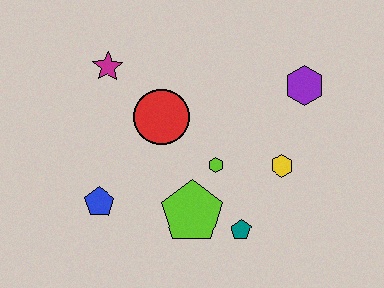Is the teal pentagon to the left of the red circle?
No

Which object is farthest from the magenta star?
The teal pentagon is farthest from the magenta star.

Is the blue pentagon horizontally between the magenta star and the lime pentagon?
No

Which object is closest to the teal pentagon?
The lime pentagon is closest to the teal pentagon.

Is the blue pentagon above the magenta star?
No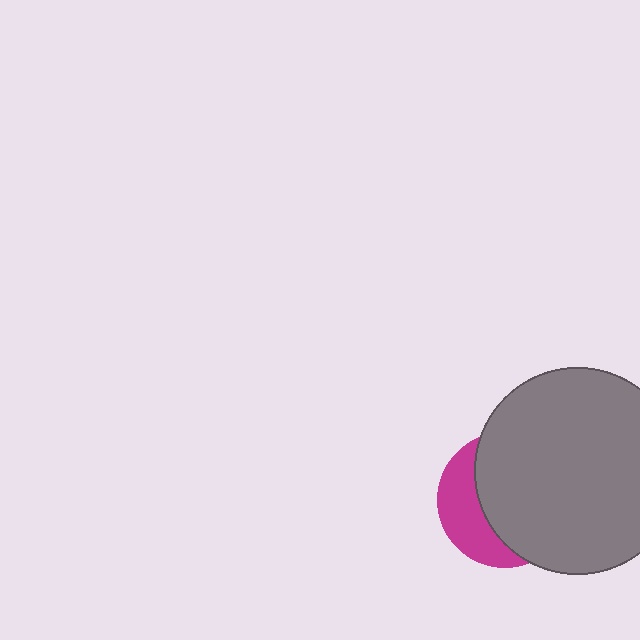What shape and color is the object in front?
The object in front is a gray circle.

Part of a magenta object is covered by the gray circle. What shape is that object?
It is a circle.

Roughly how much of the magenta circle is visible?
A small part of it is visible (roughly 34%).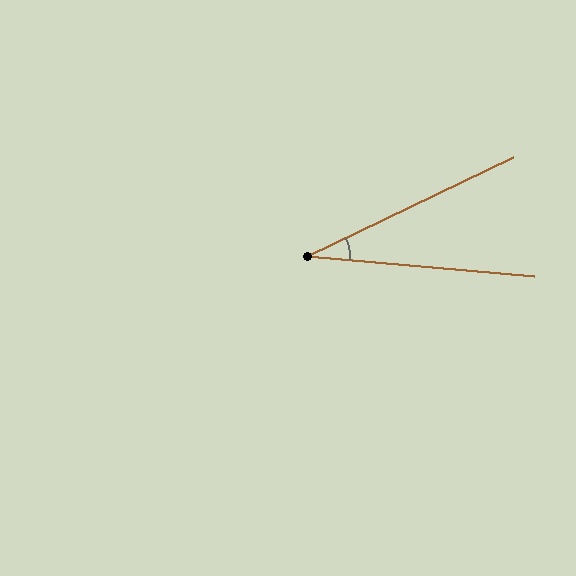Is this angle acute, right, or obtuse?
It is acute.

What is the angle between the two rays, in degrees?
Approximately 31 degrees.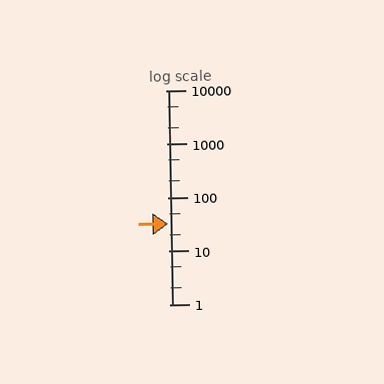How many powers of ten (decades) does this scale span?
The scale spans 4 decades, from 1 to 10000.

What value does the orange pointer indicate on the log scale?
The pointer indicates approximately 32.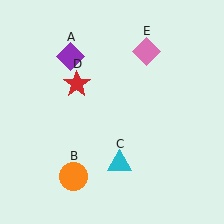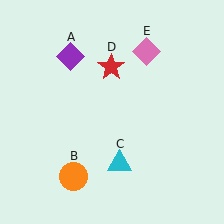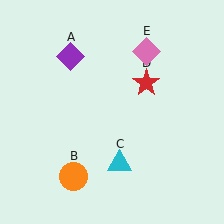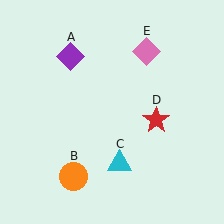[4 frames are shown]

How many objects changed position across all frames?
1 object changed position: red star (object D).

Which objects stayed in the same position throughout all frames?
Purple diamond (object A) and orange circle (object B) and cyan triangle (object C) and pink diamond (object E) remained stationary.